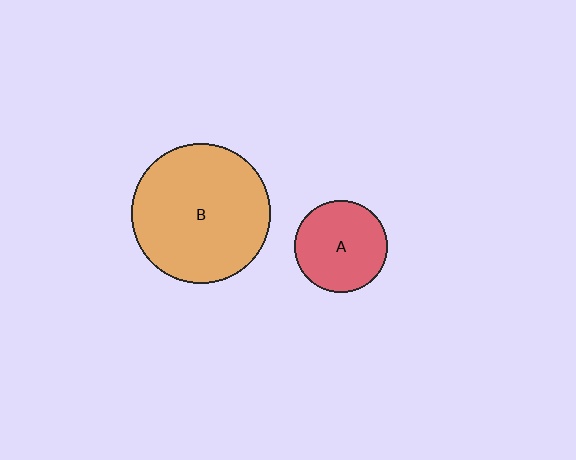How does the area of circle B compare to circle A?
Approximately 2.3 times.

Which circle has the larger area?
Circle B (orange).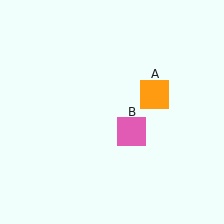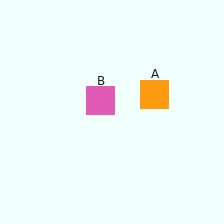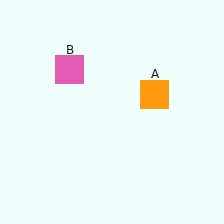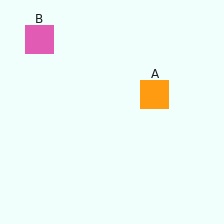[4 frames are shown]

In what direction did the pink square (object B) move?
The pink square (object B) moved up and to the left.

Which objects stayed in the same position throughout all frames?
Orange square (object A) remained stationary.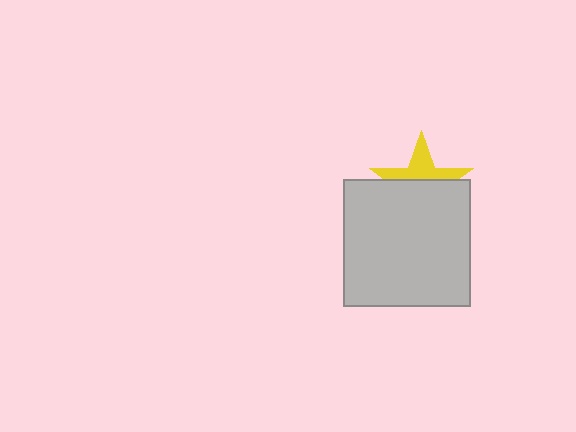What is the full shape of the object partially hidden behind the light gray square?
The partially hidden object is a yellow star.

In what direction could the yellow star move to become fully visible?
The yellow star could move up. That would shift it out from behind the light gray square entirely.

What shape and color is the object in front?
The object in front is a light gray square.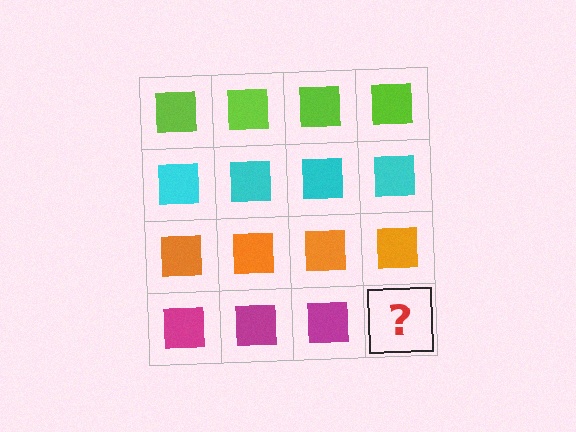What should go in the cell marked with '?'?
The missing cell should contain a magenta square.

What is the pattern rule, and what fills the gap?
The rule is that each row has a consistent color. The gap should be filled with a magenta square.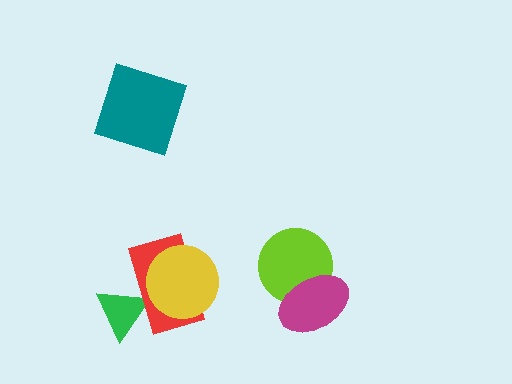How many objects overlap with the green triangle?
1 object overlaps with the green triangle.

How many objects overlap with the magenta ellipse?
1 object overlaps with the magenta ellipse.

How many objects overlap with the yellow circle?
1 object overlaps with the yellow circle.